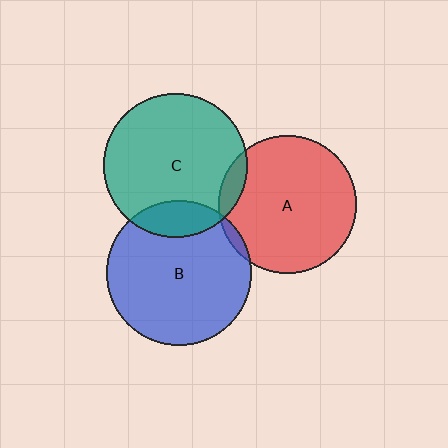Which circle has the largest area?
Circle B (blue).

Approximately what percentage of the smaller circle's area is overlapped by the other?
Approximately 15%.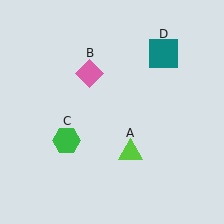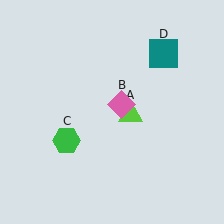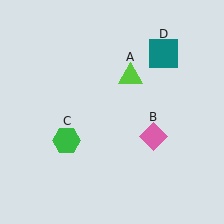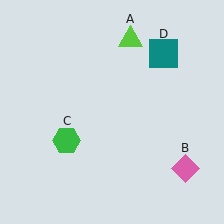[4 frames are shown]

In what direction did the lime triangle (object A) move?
The lime triangle (object A) moved up.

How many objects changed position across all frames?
2 objects changed position: lime triangle (object A), pink diamond (object B).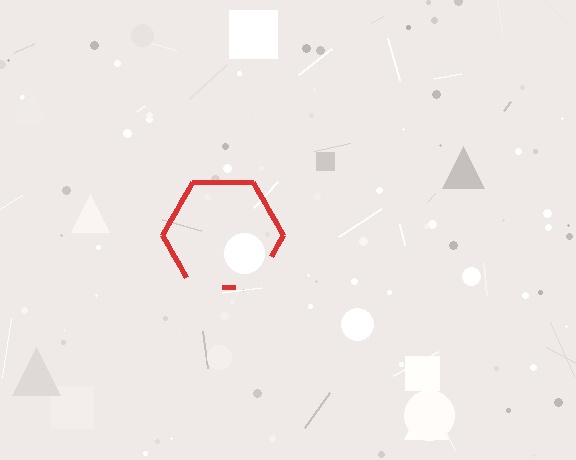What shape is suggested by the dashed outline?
The dashed outline suggests a hexagon.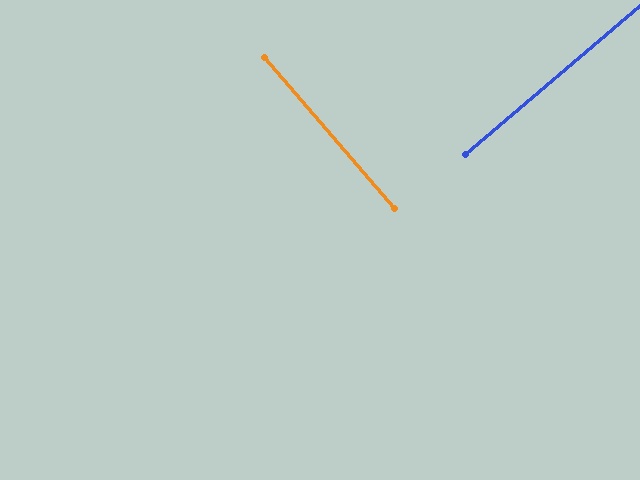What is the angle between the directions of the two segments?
Approximately 90 degrees.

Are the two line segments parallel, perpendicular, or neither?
Perpendicular — they meet at approximately 90°.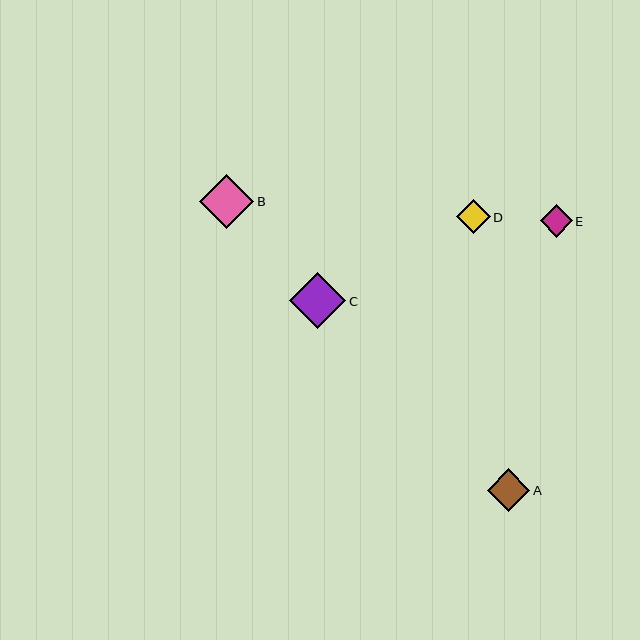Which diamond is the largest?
Diamond C is the largest with a size of approximately 56 pixels.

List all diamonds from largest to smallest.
From largest to smallest: C, B, A, D, E.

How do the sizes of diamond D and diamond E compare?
Diamond D and diamond E are approximately the same size.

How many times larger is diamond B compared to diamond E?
Diamond B is approximately 1.7 times the size of diamond E.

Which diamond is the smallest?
Diamond E is the smallest with a size of approximately 32 pixels.